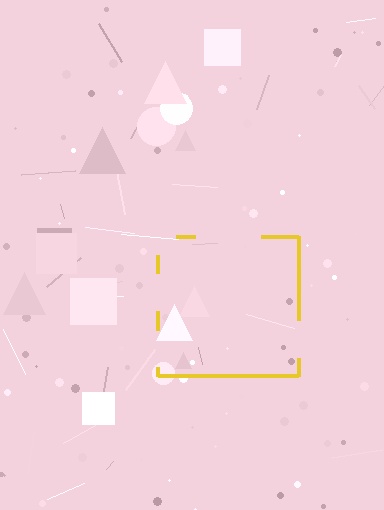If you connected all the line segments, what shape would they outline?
They would outline a square.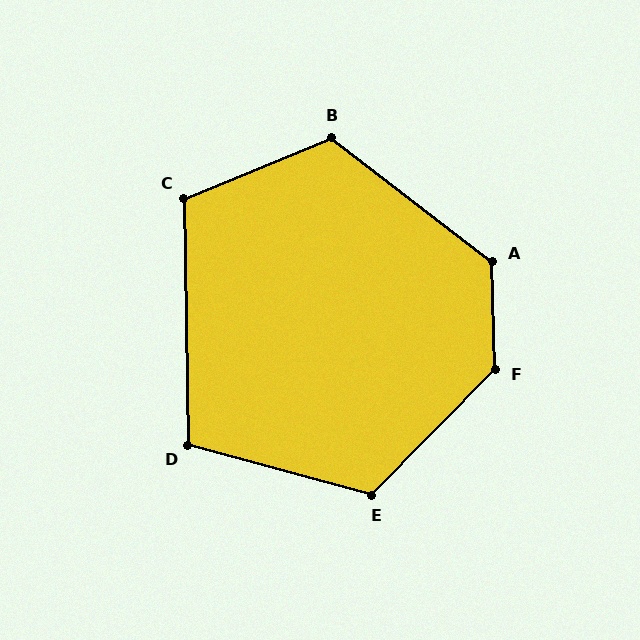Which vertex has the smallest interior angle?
D, at approximately 106 degrees.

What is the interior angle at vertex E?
Approximately 120 degrees (obtuse).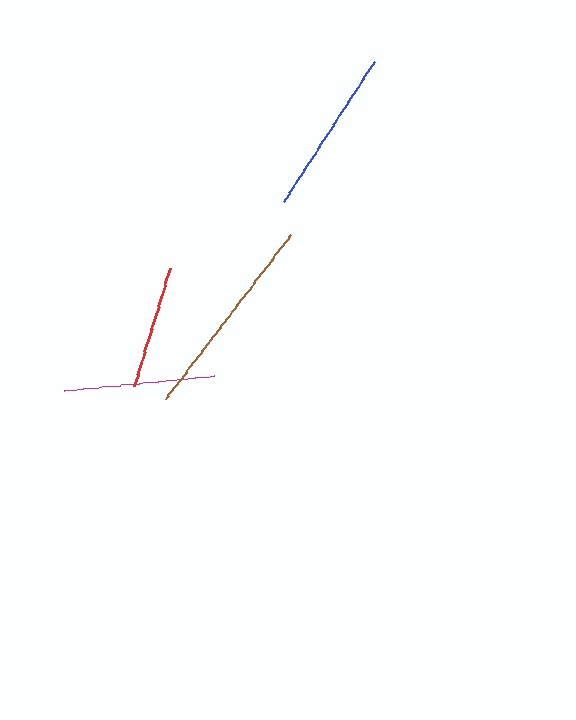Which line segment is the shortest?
The red line is the shortest at approximately 123 pixels.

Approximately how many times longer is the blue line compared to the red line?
The blue line is approximately 1.4 times the length of the red line.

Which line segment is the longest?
The brown line is the longest at approximately 207 pixels.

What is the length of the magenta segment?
The magenta segment is approximately 150 pixels long.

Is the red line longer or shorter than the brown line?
The brown line is longer than the red line.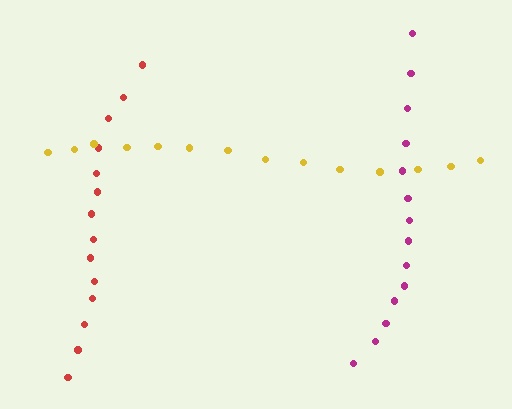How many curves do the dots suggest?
There are 3 distinct paths.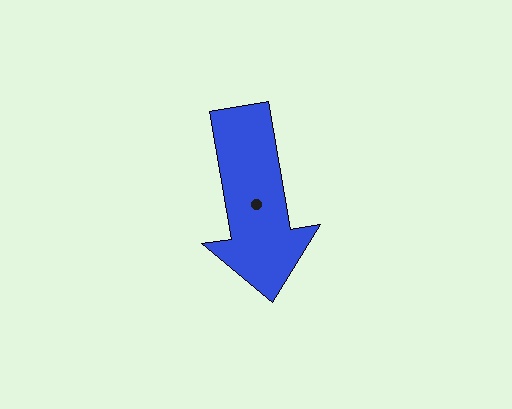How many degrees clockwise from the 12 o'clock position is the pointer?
Approximately 170 degrees.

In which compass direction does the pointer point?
South.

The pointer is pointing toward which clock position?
Roughly 6 o'clock.